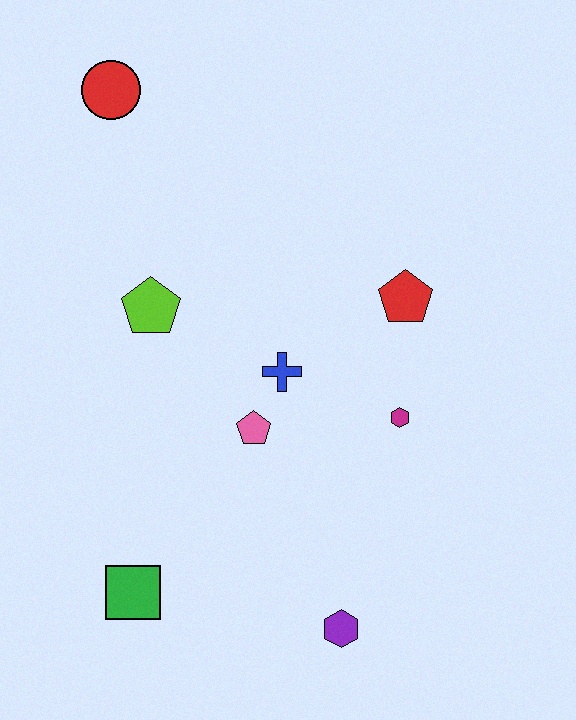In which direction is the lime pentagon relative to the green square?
The lime pentagon is above the green square.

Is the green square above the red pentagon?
No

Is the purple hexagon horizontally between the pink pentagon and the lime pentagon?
No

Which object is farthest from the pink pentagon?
The red circle is farthest from the pink pentagon.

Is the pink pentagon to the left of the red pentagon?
Yes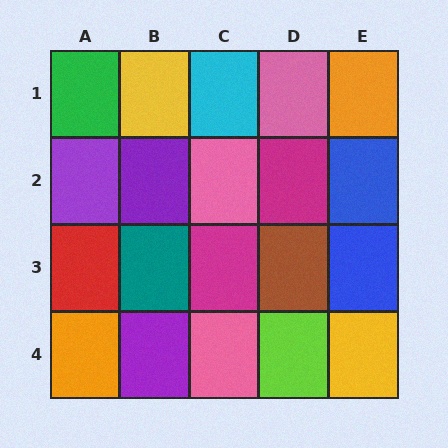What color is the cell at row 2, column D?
Magenta.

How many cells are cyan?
1 cell is cyan.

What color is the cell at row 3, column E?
Blue.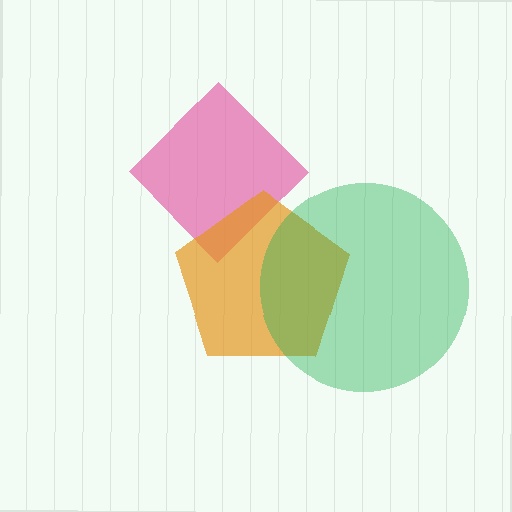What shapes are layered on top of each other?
The layered shapes are: a pink diamond, an orange pentagon, a green circle.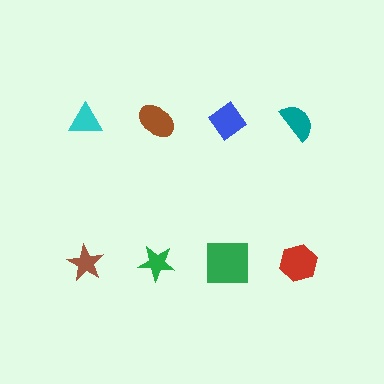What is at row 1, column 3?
A blue diamond.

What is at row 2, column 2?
A green star.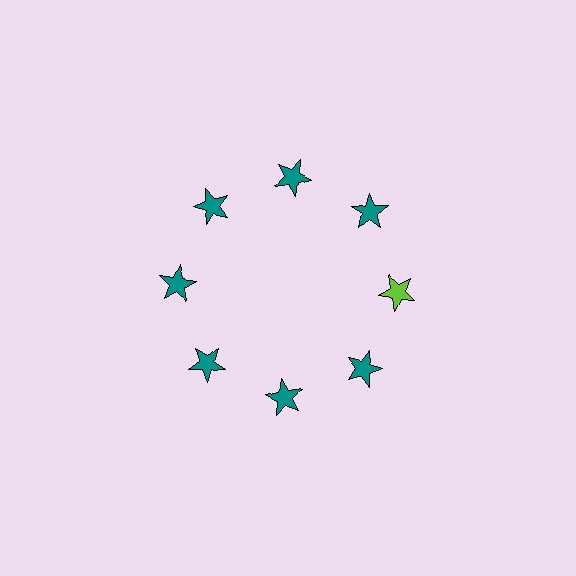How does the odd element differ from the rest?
It has a different color: lime instead of teal.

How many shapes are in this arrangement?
There are 8 shapes arranged in a ring pattern.